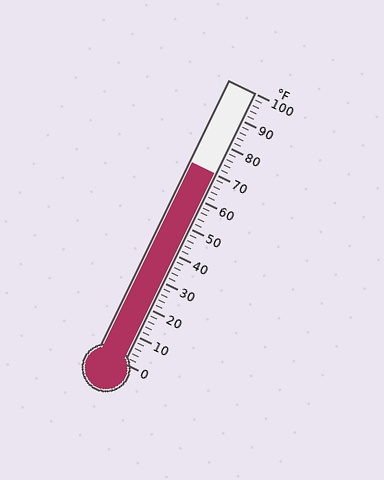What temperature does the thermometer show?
The thermometer shows approximately 70°F.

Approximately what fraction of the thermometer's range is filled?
The thermometer is filled to approximately 70% of its range.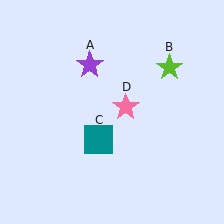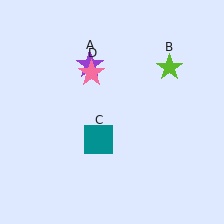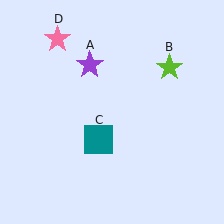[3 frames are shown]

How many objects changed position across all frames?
1 object changed position: pink star (object D).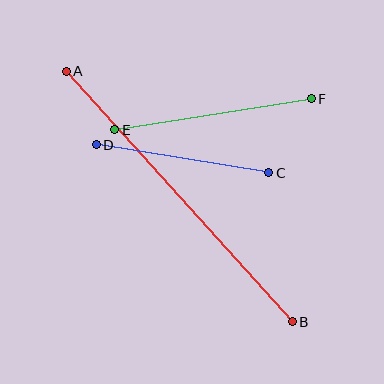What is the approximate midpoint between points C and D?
The midpoint is at approximately (182, 159) pixels.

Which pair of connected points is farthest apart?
Points A and B are farthest apart.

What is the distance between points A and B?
The distance is approximately 337 pixels.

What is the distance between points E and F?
The distance is approximately 199 pixels.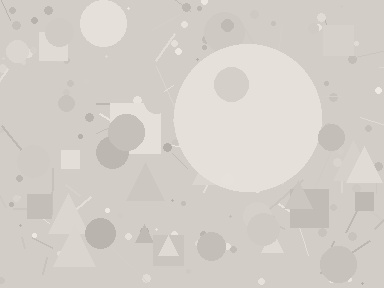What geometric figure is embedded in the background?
A circle is embedded in the background.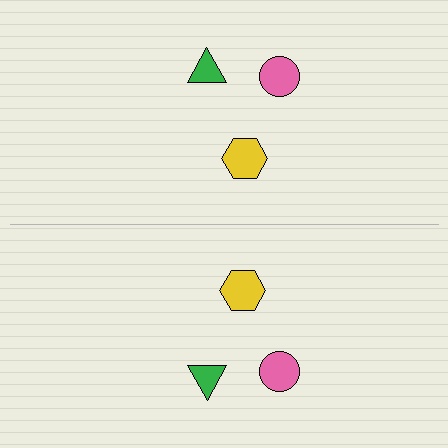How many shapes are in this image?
There are 6 shapes in this image.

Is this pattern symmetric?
Yes, this pattern has bilateral (reflection) symmetry.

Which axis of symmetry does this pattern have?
The pattern has a horizontal axis of symmetry running through the center of the image.